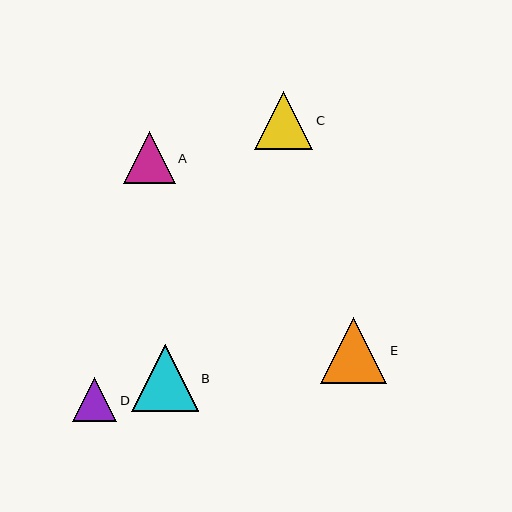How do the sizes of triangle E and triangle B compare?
Triangle E and triangle B are approximately the same size.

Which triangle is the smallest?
Triangle D is the smallest with a size of approximately 44 pixels.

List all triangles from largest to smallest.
From largest to smallest: E, B, C, A, D.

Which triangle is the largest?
Triangle E is the largest with a size of approximately 67 pixels.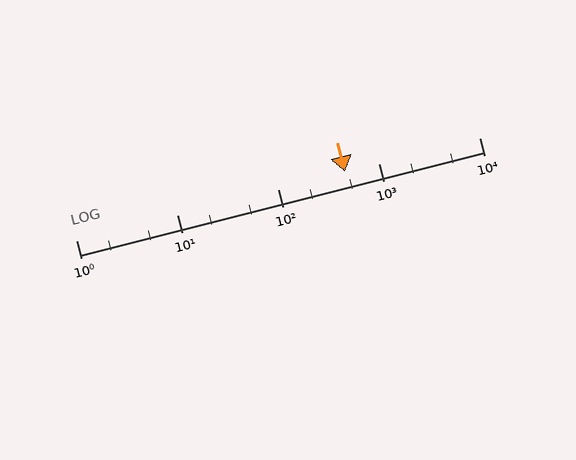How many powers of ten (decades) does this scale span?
The scale spans 4 decades, from 1 to 10000.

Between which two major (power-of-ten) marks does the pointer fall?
The pointer is between 100 and 1000.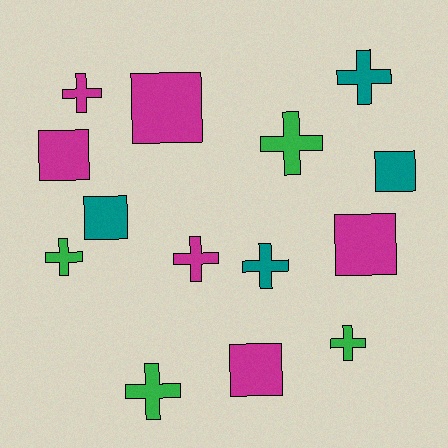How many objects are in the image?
There are 14 objects.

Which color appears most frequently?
Magenta, with 6 objects.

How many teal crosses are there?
There are 2 teal crosses.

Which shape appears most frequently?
Cross, with 8 objects.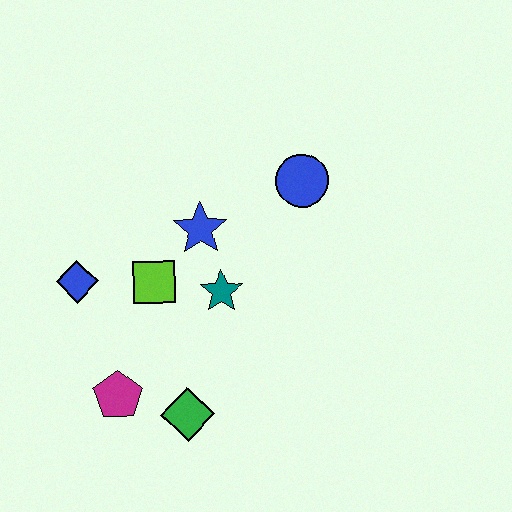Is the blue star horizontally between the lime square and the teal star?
Yes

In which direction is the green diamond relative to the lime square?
The green diamond is below the lime square.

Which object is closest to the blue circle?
The blue star is closest to the blue circle.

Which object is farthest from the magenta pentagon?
The blue circle is farthest from the magenta pentagon.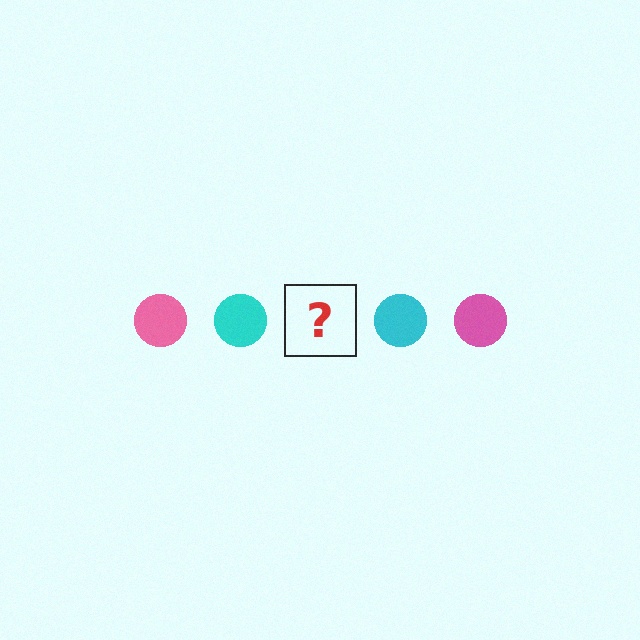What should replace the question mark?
The question mark should be replaced with a pink circle.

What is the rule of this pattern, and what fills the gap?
The rule is that the pattern cycles through pink, cyan circles. The gap should be filled with a pink circle.